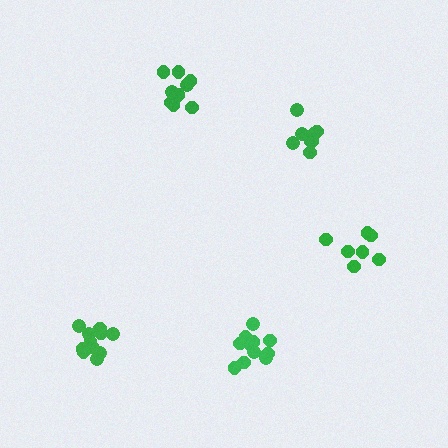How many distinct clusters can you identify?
There are 5 distinct clusters.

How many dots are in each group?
Group 1: 11 dots, Group 2: 11 dots, Group 3: 9 dots, Group 4: 7 dots, Group 5: 12 dots (50 total).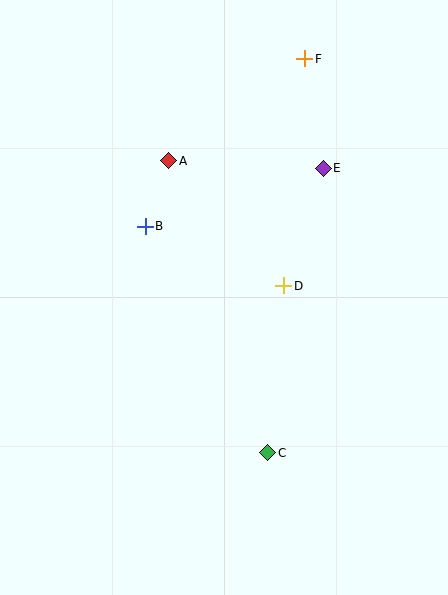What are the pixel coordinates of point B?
Point B is at (145, 226).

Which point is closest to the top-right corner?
Point F is closest to the top-right corner.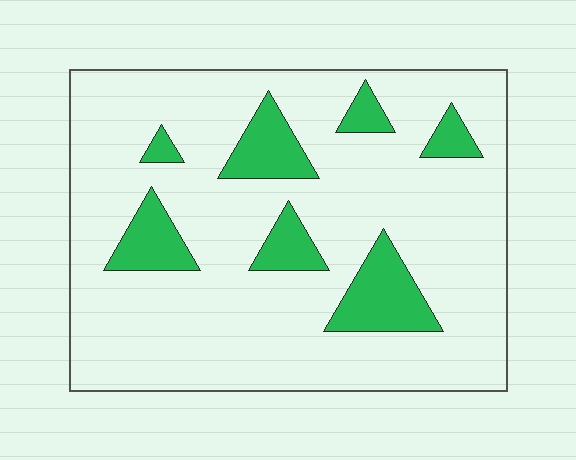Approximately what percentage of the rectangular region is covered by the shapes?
Approximately 15%.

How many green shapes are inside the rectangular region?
7.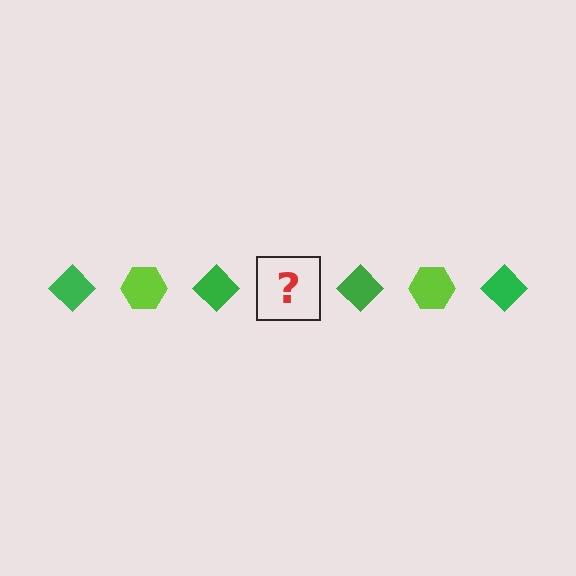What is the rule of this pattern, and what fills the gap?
The rule is that the pattern alternates between green diamond and lime hexagon. The gap should be filled with a lime hexagon.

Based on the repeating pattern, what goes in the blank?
The blank should be a lime hexagon.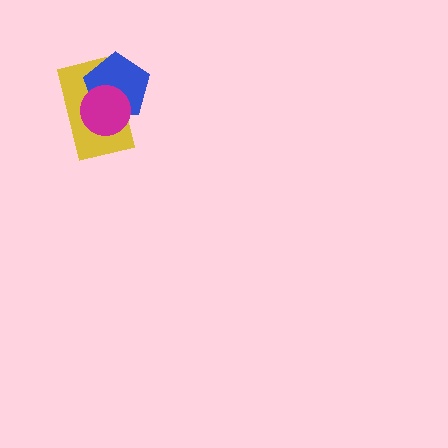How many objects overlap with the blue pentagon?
2 objects overlap with the blue pentagon.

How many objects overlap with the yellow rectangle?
2 objects overlap with the yellow rectangle.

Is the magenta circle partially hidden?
No, no other shape covers it.